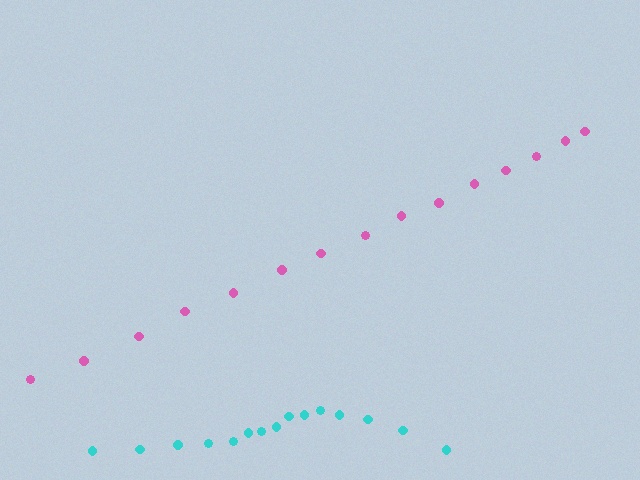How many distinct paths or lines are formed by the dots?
There are 2 distinct paths.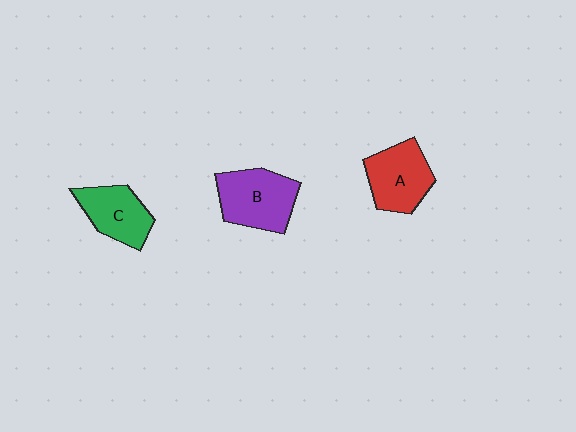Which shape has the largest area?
Shape B (purple).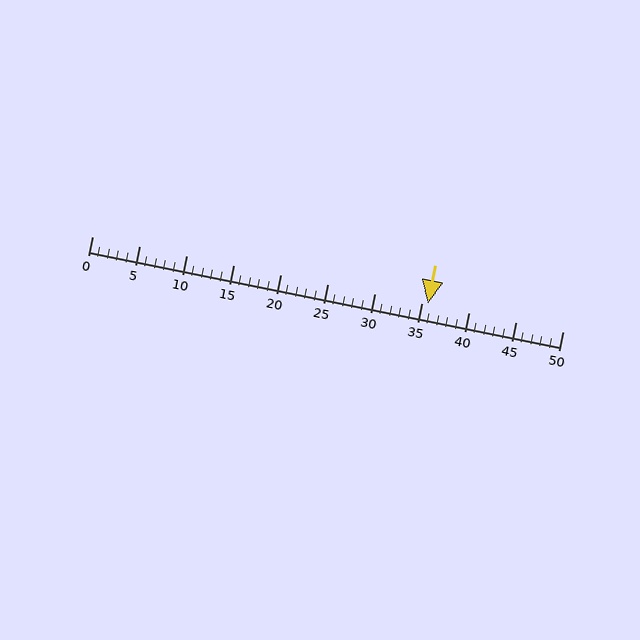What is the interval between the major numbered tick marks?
The major tick marks are spaced 5 units apart.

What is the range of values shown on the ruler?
The ruler shows values from 0 to 50.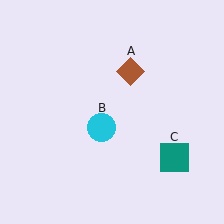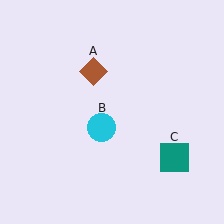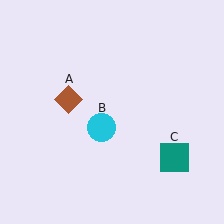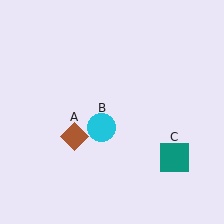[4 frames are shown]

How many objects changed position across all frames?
1 object changed position: brown diamond (object A).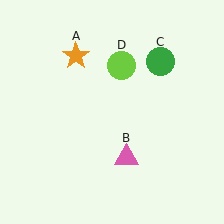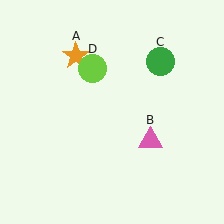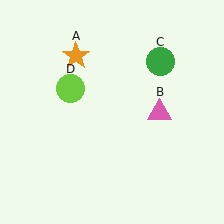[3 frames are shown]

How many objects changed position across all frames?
2 objects changed position: pink triangle (object B), lime circle (object D).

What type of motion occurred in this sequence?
The pink triangle (object B), lime circle (object D) rotated counterclockwise around the center of the scene.